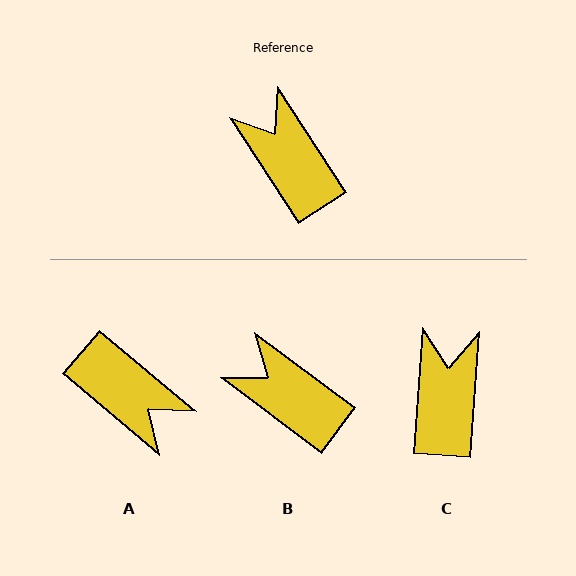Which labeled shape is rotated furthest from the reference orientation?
A, about 163 degrees away.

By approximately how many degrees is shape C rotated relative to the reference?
Approximately 37 degrees clockwise.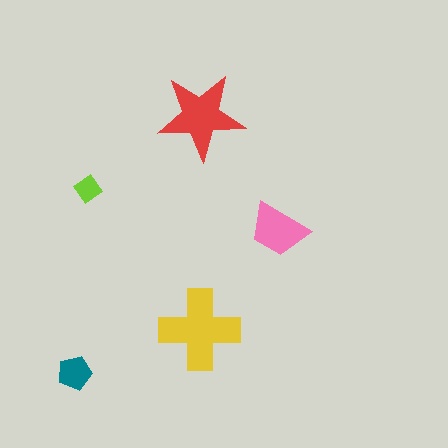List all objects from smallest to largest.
The lime diamond, the teal pentagon, the pink trapezoid, the red star, the yellow cross.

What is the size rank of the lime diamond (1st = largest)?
5th.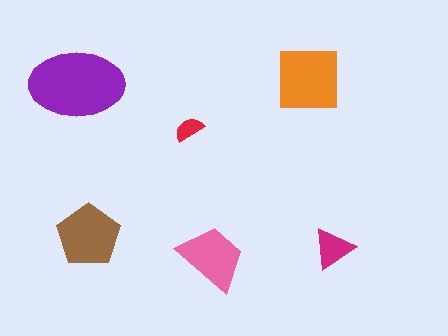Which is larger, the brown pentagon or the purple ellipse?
The purple ellipse.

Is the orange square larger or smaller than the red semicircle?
Larger.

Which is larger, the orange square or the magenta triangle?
The orange square.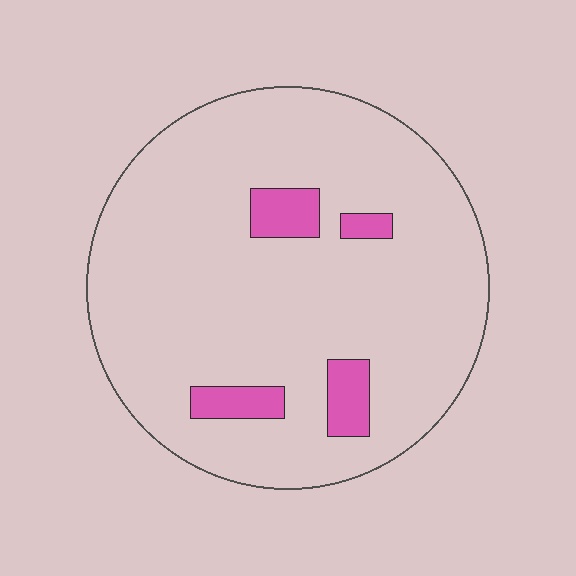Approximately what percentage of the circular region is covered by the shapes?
Approximately 10%.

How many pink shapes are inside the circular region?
4.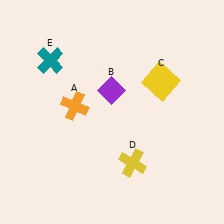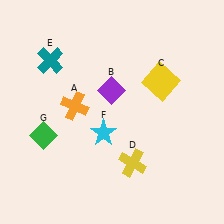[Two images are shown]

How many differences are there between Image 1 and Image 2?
There are 2 differences between the two images.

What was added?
A cyan star (F), a green diamond (G) were added in Image 2.